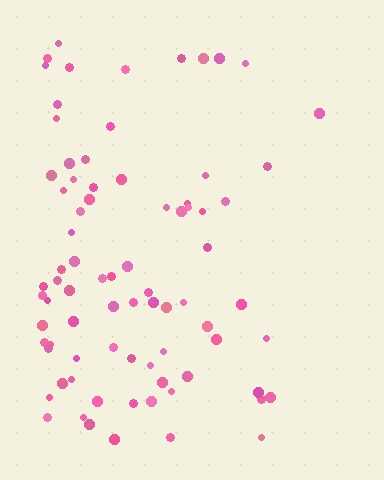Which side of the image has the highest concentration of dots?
The left.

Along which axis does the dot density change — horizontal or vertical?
Horizontal.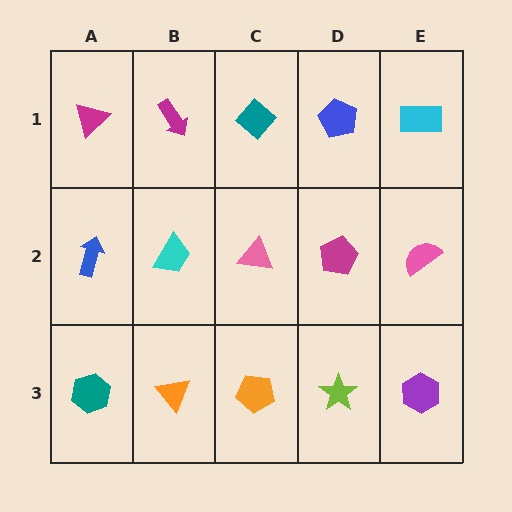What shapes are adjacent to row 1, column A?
A blue arrow (row 2, column A), a magenta arrow (row 1, column B).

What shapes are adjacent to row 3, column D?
A magenta pentagon (row 2, column D), an orange pentagon (row 3, column C), a purple hexagon (row 3, column E).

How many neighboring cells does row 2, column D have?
4.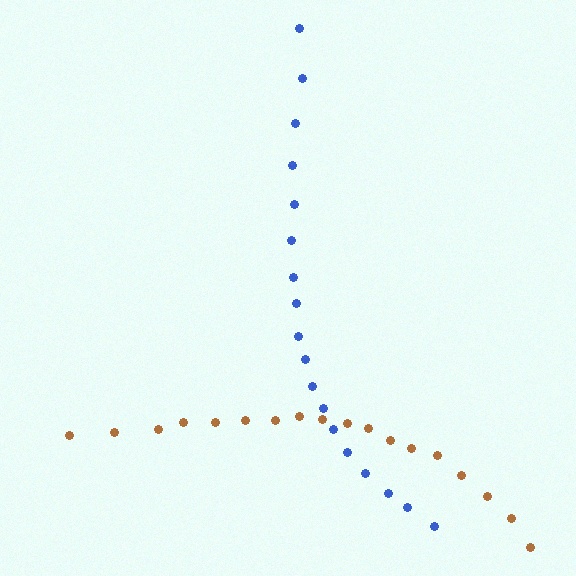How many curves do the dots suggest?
There are 2 distinct paths.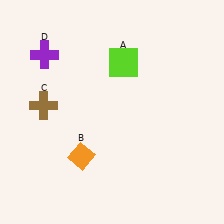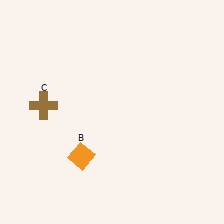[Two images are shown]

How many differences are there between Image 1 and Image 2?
There are 2 differences between the two images.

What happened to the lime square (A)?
The lime square (A) was removed in Image 2. It was in the top-right area of Image 1.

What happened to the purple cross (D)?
The purple cross (D) was removed in Image 2. It was in the top-left area of Image 1.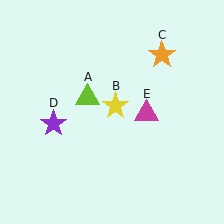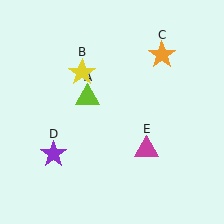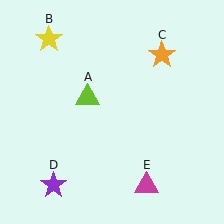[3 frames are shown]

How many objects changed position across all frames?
3 objects changed position: yellow star (object B), purple star (object D), magenta triangle (object E).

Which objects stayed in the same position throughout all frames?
Lime triangle (object A) and orange star (object C) remained stationary.